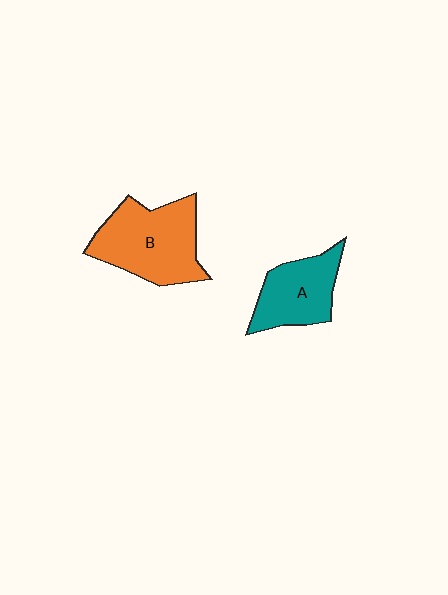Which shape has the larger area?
Shape B (orange).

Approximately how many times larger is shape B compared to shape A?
Approximately 1.4 times.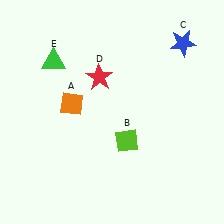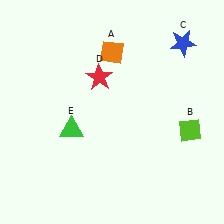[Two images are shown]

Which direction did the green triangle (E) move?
The green triangle (E) moved down.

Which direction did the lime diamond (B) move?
The lime diamond (B) moved right.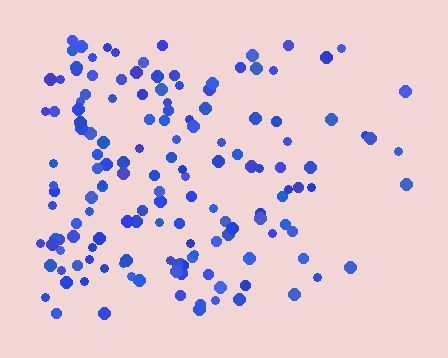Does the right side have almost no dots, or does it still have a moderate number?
Still a moderate number, just noticeably fewer than the left.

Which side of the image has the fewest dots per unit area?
The right.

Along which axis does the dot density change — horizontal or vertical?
Horizontal.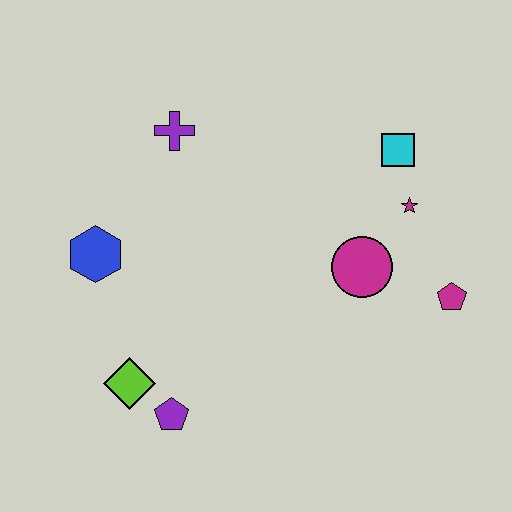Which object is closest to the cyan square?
The magenta star is closest to the cyan square.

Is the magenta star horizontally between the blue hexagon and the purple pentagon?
No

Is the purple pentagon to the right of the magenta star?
No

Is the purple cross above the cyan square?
Yes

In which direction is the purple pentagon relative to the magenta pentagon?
The purple pentagon is to the left of the magenta pentagon.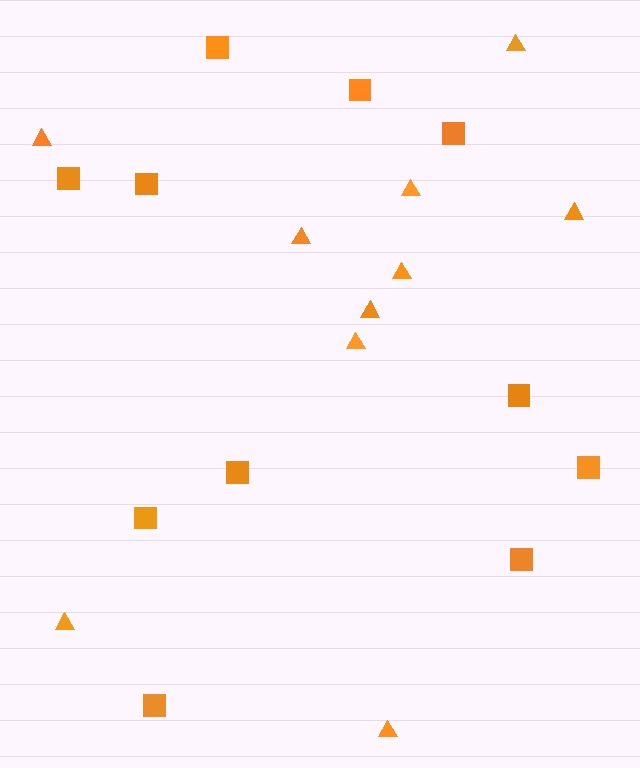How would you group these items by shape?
There are 2 groups: one group of squares (11) and one group of triangles (10).